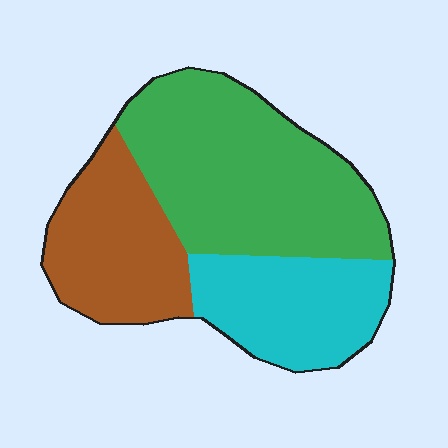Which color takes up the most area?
Green, at roughly 45%.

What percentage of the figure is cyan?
Cyan takes up about one quarter (1/4) of the figure.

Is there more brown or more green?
Green.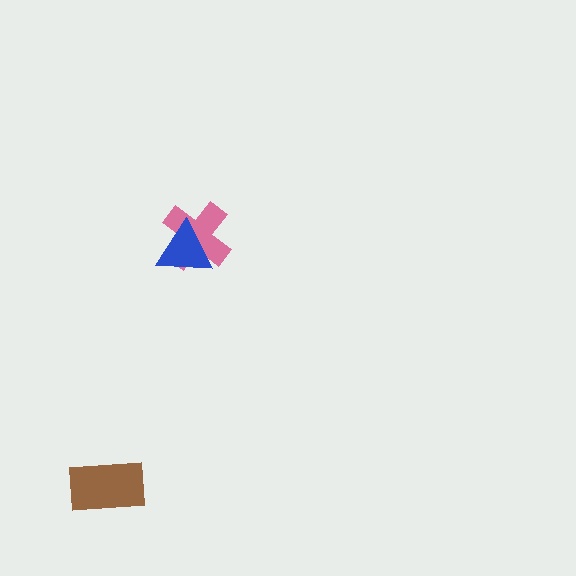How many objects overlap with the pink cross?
1 object overlaps with the pink cross.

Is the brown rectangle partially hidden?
No, no other shape covers it.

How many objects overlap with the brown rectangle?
0 objects overlap with the brown rectangle.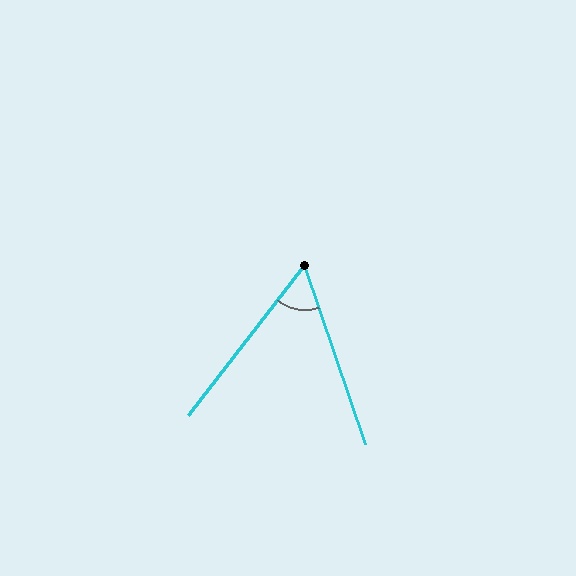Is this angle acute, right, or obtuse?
It is acute.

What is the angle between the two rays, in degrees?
Approximately 56 degrees.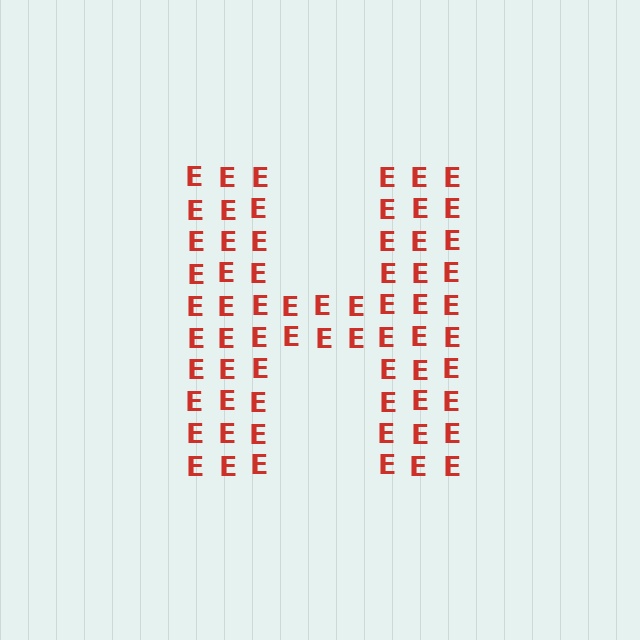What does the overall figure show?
The overall figure shows the letter H.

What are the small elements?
The small elements are letter E's.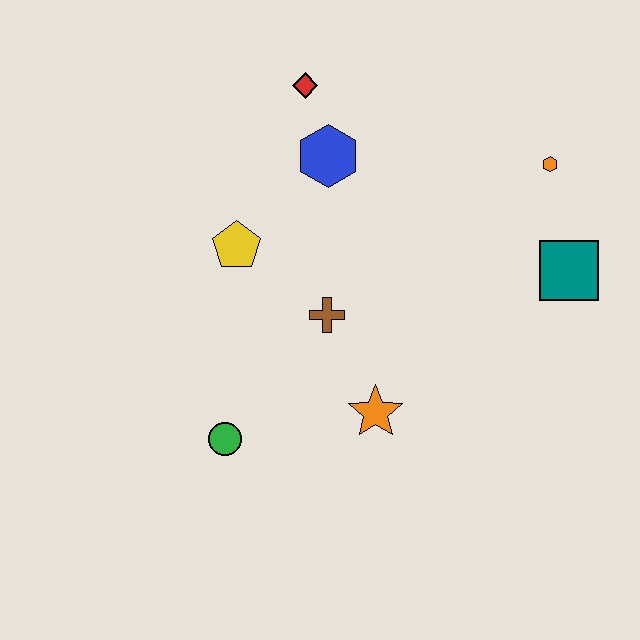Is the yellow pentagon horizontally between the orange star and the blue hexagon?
No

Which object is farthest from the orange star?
The red diamond is farthest from the orange star.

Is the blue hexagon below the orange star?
No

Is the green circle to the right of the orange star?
No